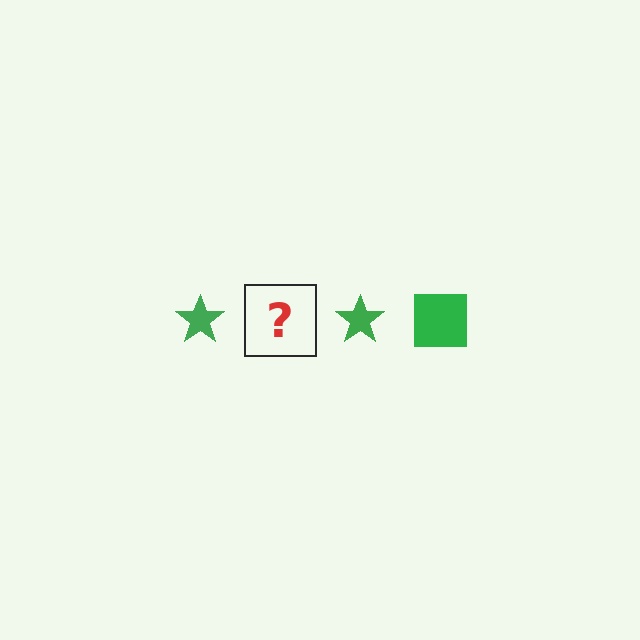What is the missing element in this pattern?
The missing element is a green square.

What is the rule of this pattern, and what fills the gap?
The rule is that the pattern cycles through star, square shapes in green. The gap should be filled with a green square.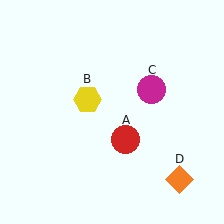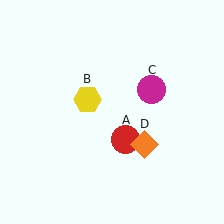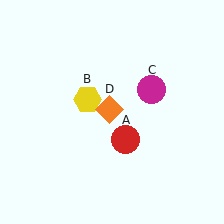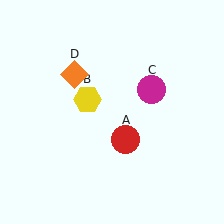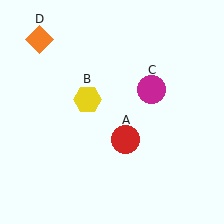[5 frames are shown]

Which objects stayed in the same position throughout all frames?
Red circle (object A) and yellow hexagon (object B) and magenta circle (object C) remained stationary.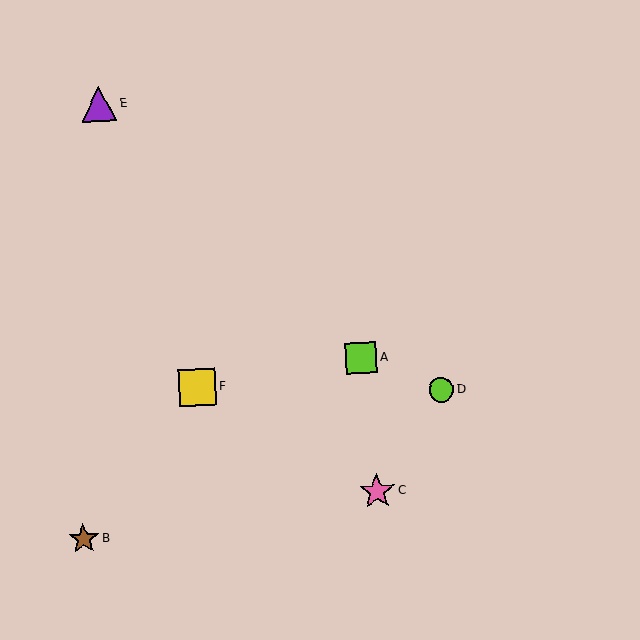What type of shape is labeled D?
Shape D is a lime circle.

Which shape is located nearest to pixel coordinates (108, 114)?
The purple triangle (labeled E) at (99, 104) is nearest to that location.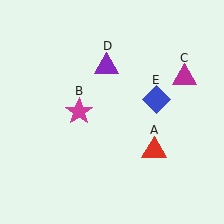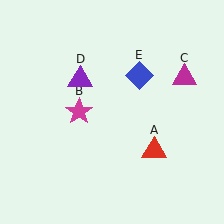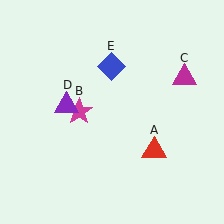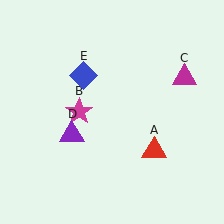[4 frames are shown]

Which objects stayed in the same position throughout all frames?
Red triangle (object A) and magenta star (object B) and magenta triangle (object C) remained stationary.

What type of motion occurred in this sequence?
The purple triangle (object D), blue diamond (object E) rotated counterclockwise around the center of the scene.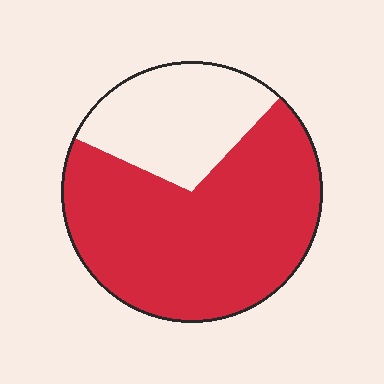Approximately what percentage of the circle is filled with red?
Approximately 70%.